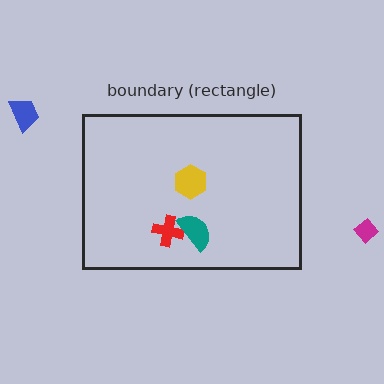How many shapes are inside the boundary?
3 inside, 2 outside.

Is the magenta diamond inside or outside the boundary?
Outside.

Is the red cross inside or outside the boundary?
Inside.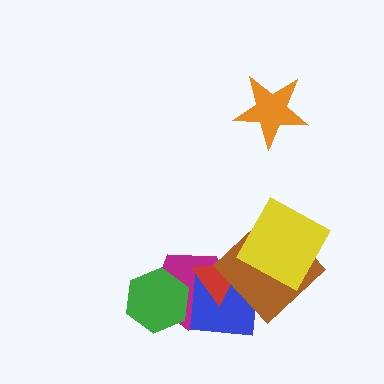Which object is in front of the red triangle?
The brown diamond is in front of the red triangle.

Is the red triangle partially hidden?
Yes, it is partially covered by another shape.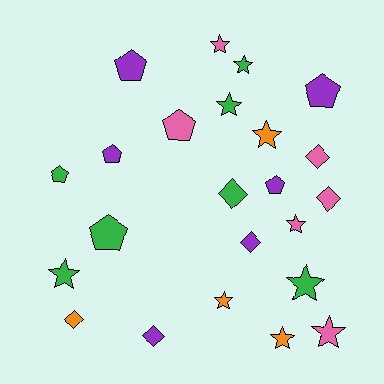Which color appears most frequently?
Green, with 7 objects.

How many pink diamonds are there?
There are 2 pink diamonds.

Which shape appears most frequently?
Star, with 10 objects.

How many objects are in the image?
There are 23 objects.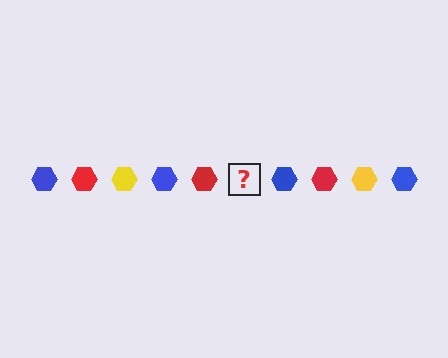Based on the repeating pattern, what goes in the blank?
The blank should be a yellow hexagon.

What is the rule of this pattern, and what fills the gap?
The rule is that the pattern cycles through blue, red, yellow hexagons. The gap should be filled with a yellow hexagon.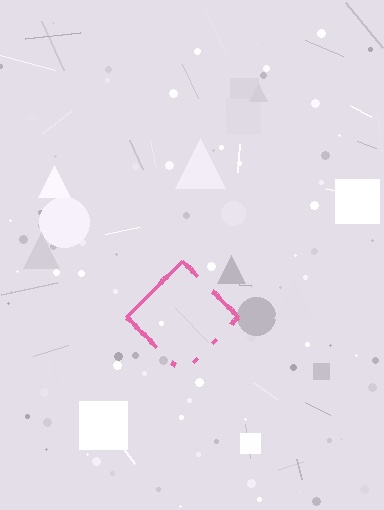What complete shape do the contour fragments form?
The contour fragments form a diamond.